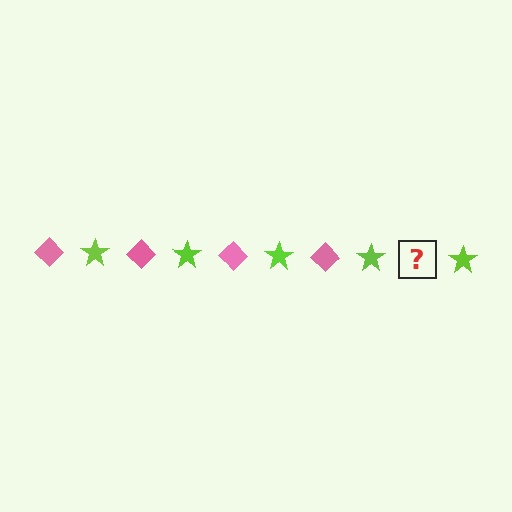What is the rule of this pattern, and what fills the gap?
The rule is that the pattern alternates between pink diamond and lime star. The gap should be filled with a pink diamond.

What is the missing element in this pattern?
The missing element is a pink diamond.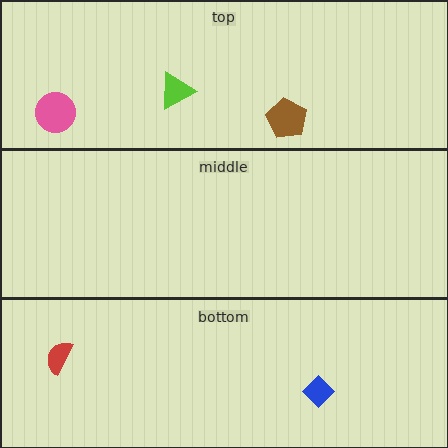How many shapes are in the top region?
3.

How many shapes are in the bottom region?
2.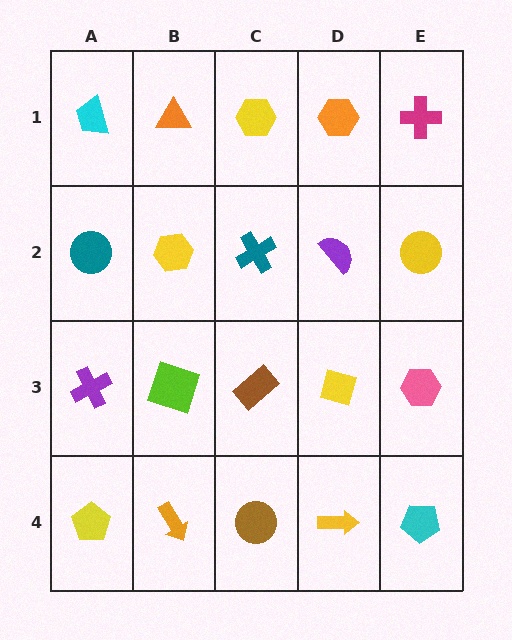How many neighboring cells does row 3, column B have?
4.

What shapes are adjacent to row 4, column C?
A brown rectangle (row 3, column C), an orange arrow (row 4, column B), a yellow arrow (row 4, column D).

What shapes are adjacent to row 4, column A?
A purple cross (row 3, column A), an orange arrow (row 4, column B).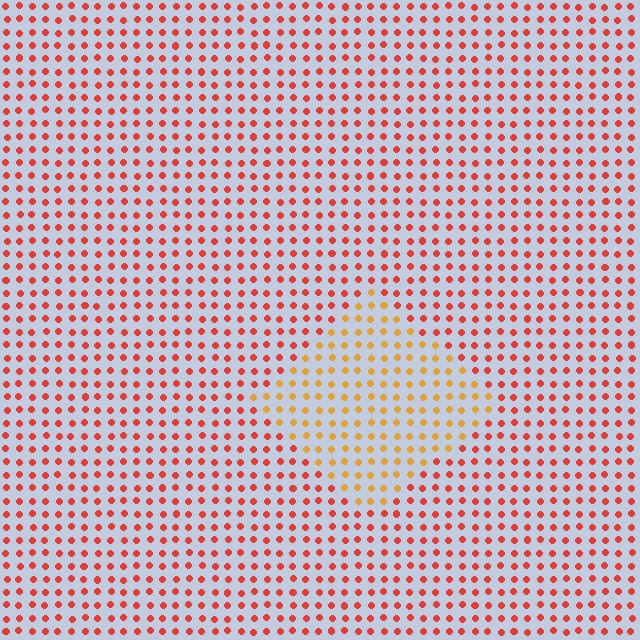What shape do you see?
I see a diamond.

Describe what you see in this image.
The image is filled with small red elements in a uniform arrangement. A diamond-shaped region is visible where the elements are tinted to a slightly different hue, forming a subtle color boundary.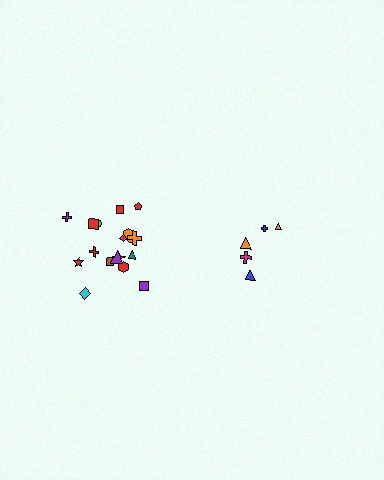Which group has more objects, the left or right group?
The left group.